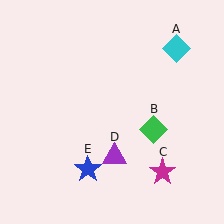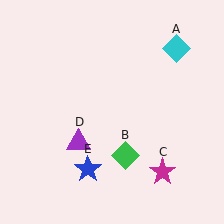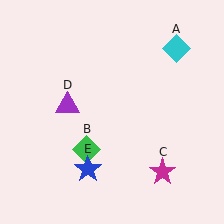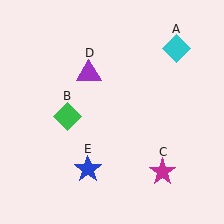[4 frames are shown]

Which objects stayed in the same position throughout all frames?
Cyan diamond (object A) and magenta star (object C) and blue star (object E) remained stationary.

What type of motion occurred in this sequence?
The green diamond (object B), purple triangle (object D) rotated clockwise around the center of the scene.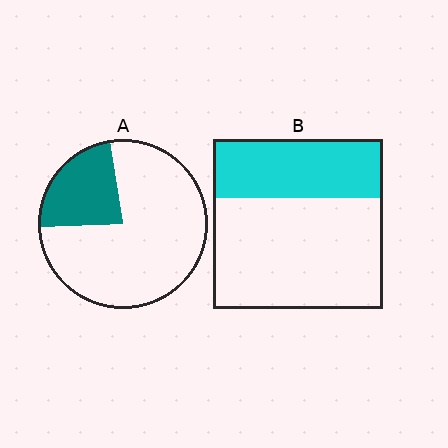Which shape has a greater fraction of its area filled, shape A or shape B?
Shape B.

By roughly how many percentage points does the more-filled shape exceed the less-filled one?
By roughly 10 percentage points (B over A).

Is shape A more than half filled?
No.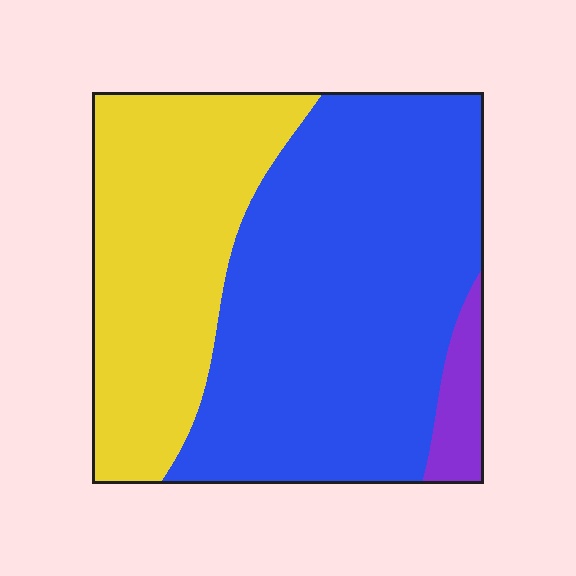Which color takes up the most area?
Blue, at roughly 60%.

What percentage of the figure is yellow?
Yellow covers roughly 35% of the figure.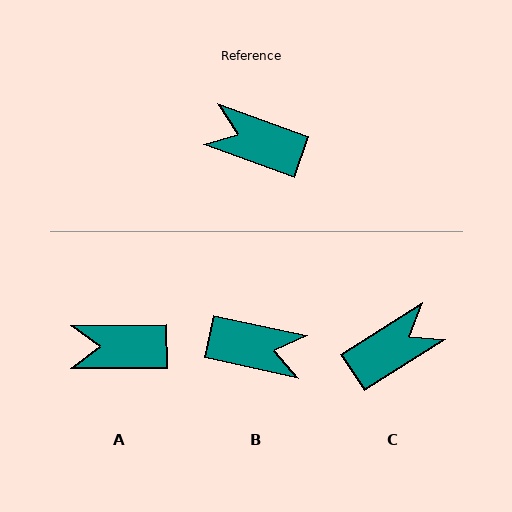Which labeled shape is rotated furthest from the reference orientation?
B, about 173 degrees away.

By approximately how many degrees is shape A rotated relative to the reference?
Approximately 20 degrees counter-clockwise.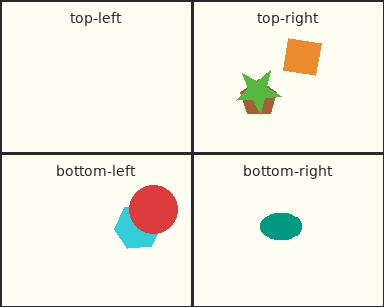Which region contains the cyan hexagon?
The bottom-left region.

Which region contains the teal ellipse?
The bottom-right region.